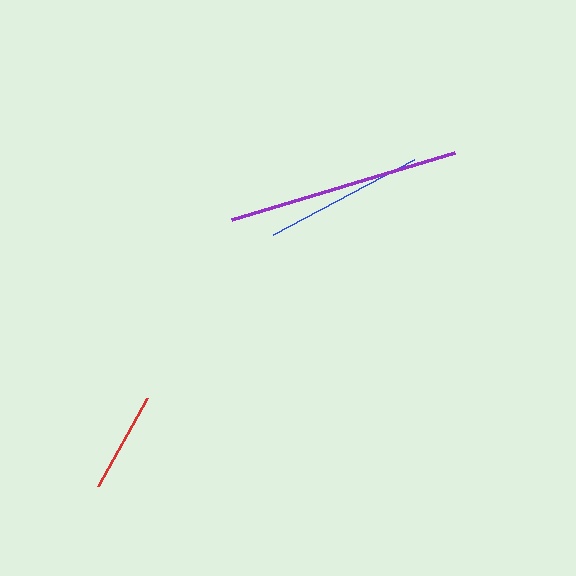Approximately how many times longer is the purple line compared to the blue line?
The purple line is approximately 1.4 times the length of the blue line.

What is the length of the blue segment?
The blue segment is approximately 160 pixels long.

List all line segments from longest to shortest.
From longest to shortest: purple, blue, red.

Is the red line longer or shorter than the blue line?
The blue line is longer than the red line.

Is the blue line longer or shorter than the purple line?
The purple line is longer than the blue line.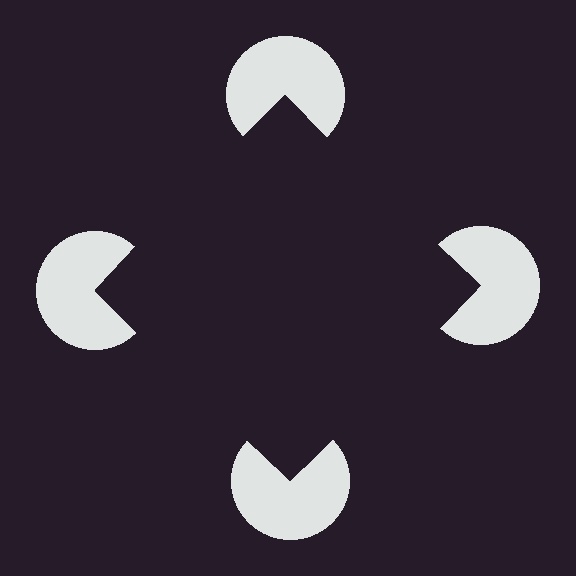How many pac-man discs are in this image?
There are 4 — one at each vertex of the illusory square.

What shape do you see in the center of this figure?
An illusory square — its edges are inferred from the aligned wedge cuts in the pac-man discs, not physically drawn.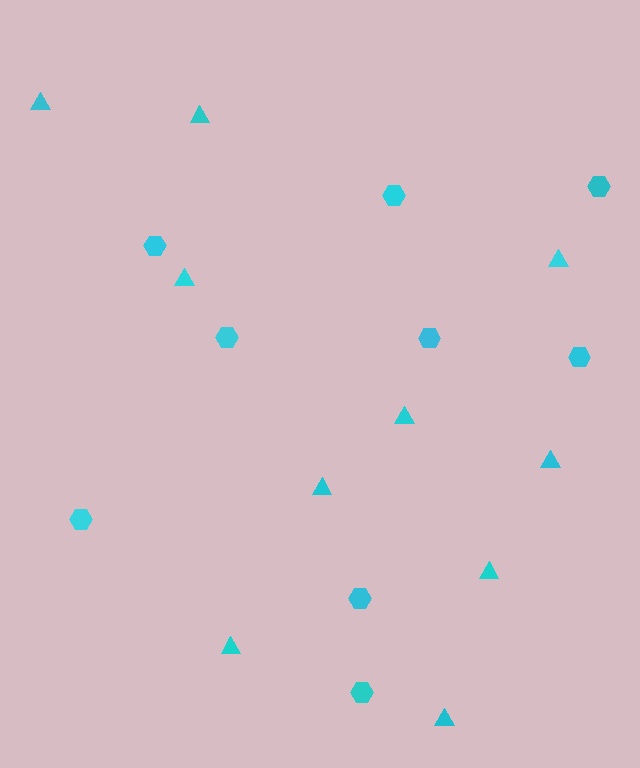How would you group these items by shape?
There are 2 groups: one group of hexagons (9) and one group of triangles (10).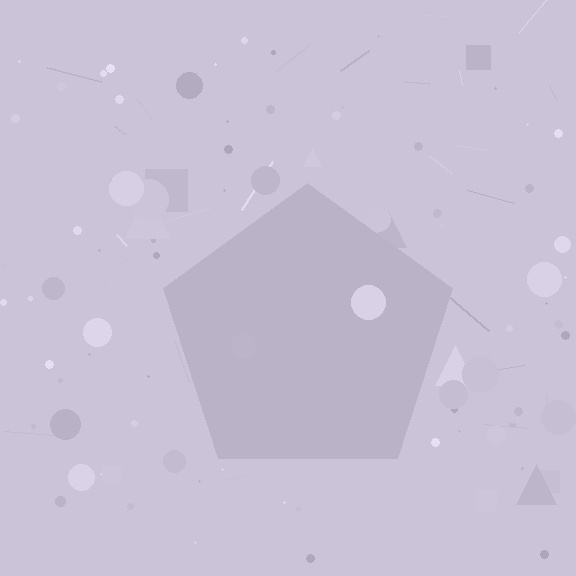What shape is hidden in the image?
A pentagon is hidden in the image.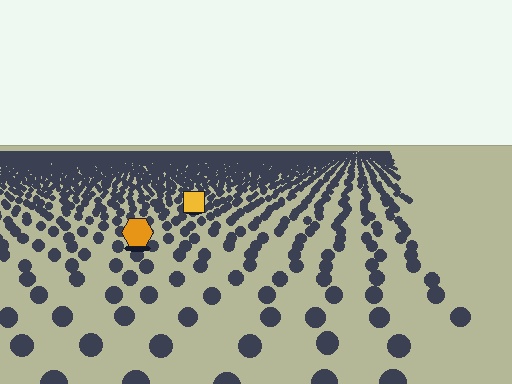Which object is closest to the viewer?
The orange hexagon is closest. The texture marks near it are larger and more spread out.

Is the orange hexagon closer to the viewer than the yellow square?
Yes. The orange hexagon is closer — you can tell from the texture gradient: the ground texture is coarser near it.